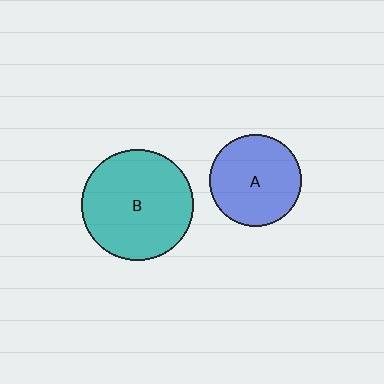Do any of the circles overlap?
No, none of the circles overlap.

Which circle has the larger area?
Circle B (teal).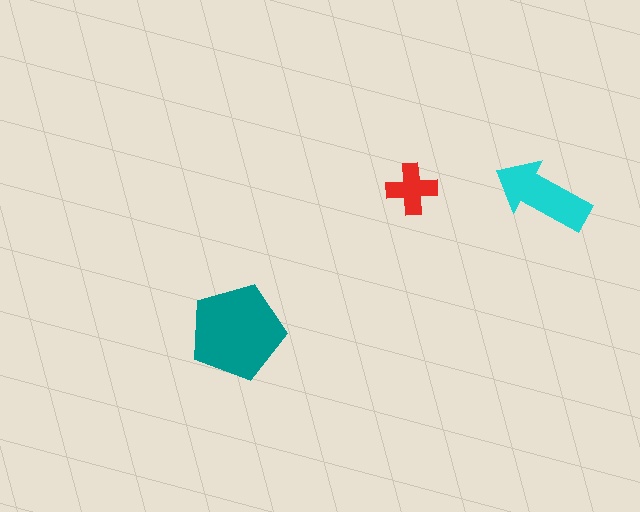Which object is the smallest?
The red cross.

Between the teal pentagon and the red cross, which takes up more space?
The teal pentagon.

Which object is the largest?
The teal pentagon.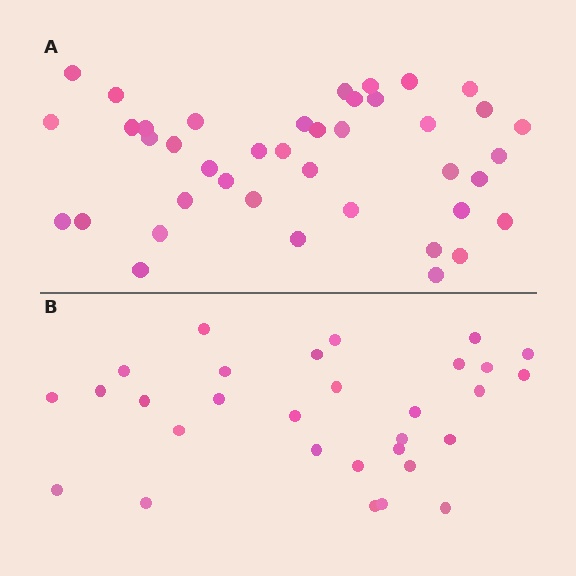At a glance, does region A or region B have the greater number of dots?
Region A (the top region) has more dots.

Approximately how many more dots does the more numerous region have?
Region A has roughly 12 or so more dots than region B.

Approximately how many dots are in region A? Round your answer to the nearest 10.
About 40 dots. (The exact count is 41, which rounds to 40.)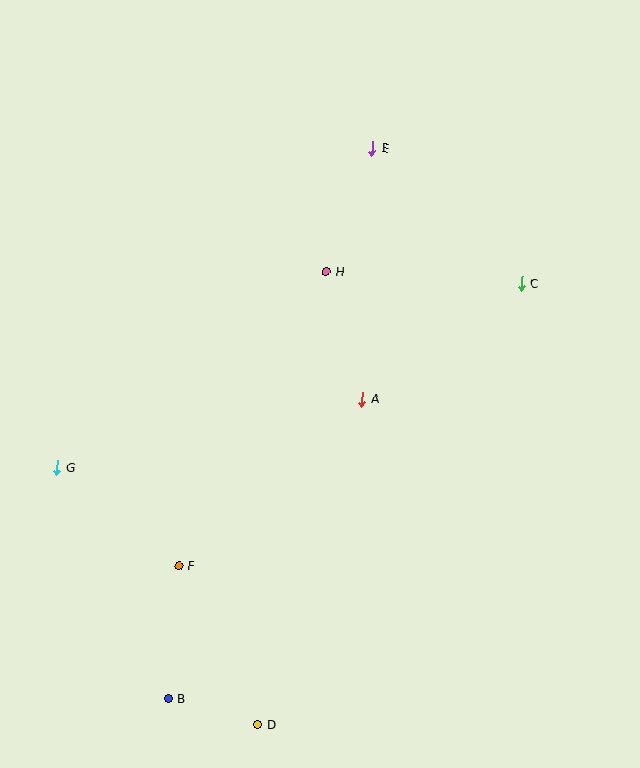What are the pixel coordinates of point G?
Point G is at (57, 468).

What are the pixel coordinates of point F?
Point F is at (179, 566).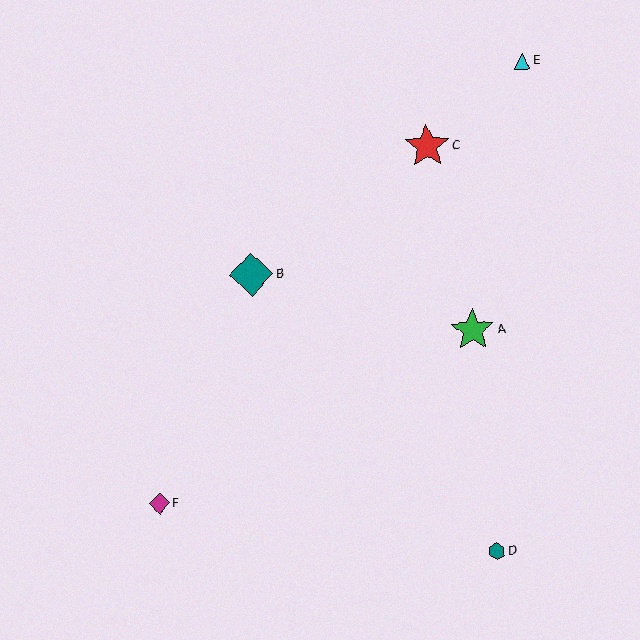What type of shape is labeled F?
Shape F is a magenta diamond.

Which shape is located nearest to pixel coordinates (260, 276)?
The teal diamond (labeled B) at (251, 274) is nearest to that location.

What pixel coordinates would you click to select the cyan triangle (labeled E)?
Click at (522, 61) to select the cyan triangle E.